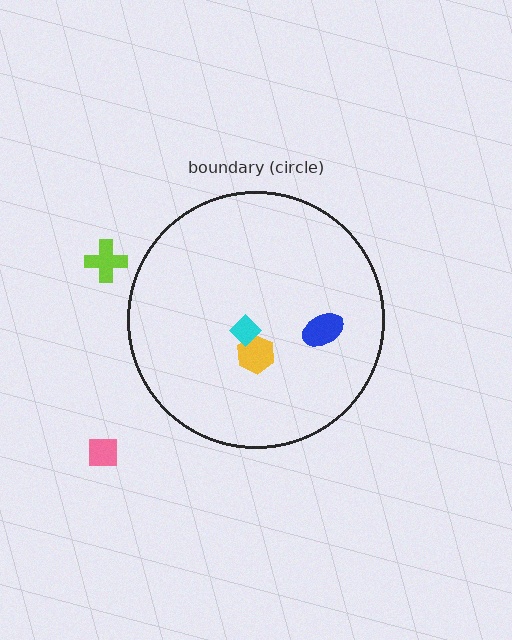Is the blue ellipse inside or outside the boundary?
Inside.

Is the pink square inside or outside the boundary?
Outside.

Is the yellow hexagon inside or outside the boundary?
Inside.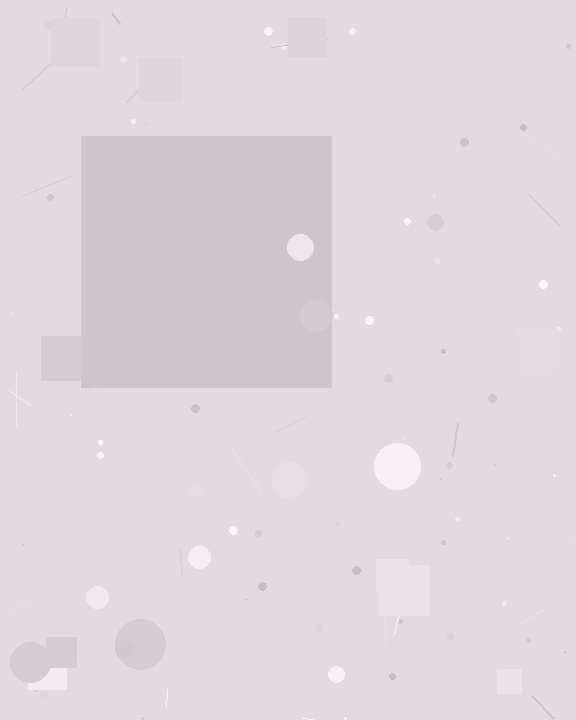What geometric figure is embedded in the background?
A square is embedded in the background.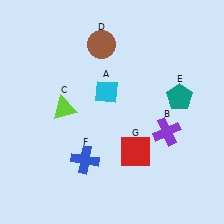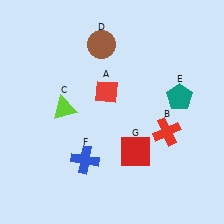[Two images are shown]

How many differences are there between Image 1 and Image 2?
There are 2 differences between the two images.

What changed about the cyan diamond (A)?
In Image 1, A is cyan. In Image 2, it changed to red.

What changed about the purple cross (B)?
In Image 1, B is purple. In Image 2, it changed to red.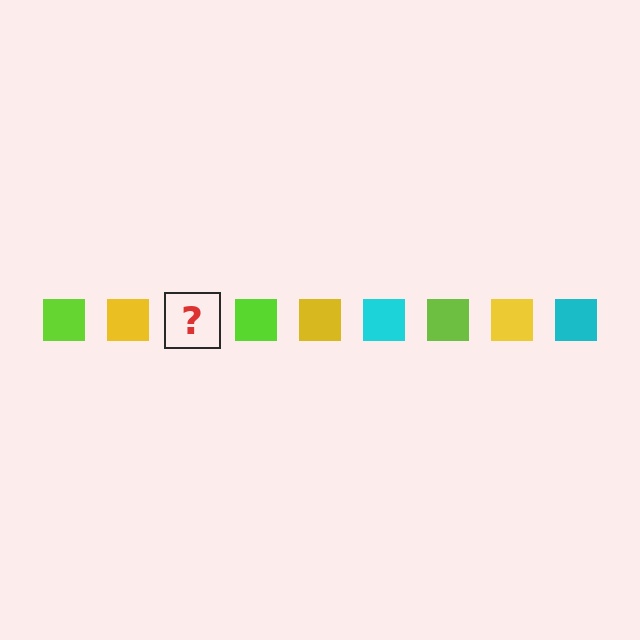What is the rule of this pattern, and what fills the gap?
The rule is that the pattern cycles through lime, yellow, cyan squares. The gap should be filled with a cyan square.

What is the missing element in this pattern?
The missing element is a cyan square.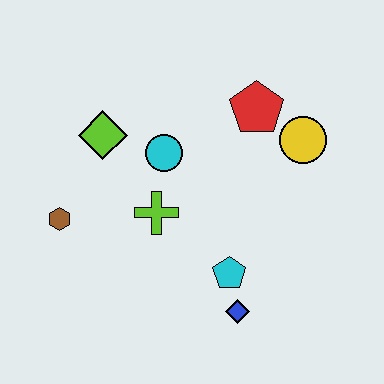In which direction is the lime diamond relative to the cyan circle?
The lime diamond is to the left of the cyan circle.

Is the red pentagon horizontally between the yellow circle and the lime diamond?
Yes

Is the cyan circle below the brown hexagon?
No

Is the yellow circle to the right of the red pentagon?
Yes